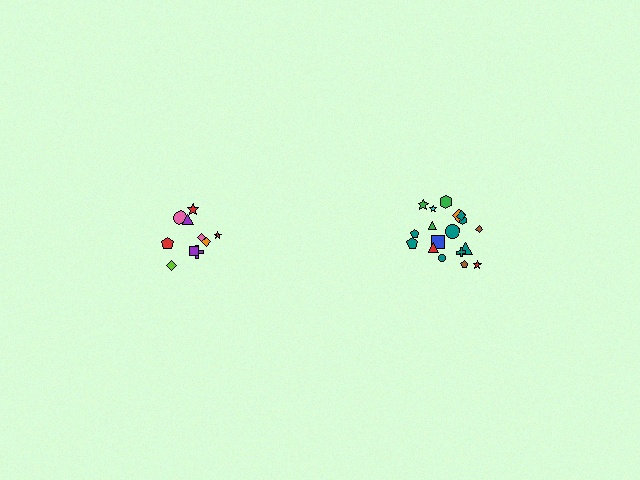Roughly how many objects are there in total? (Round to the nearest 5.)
Roughly 30 objects in total.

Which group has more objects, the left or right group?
The right group.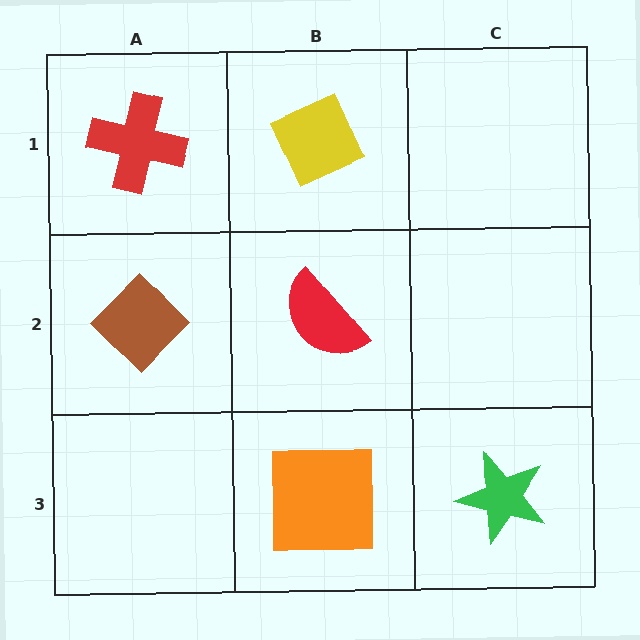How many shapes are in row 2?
2 shapes.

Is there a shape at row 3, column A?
No, that cell is empty.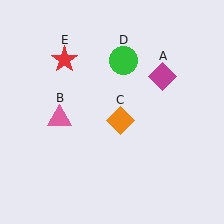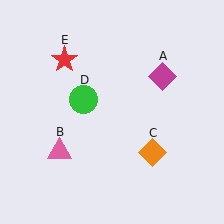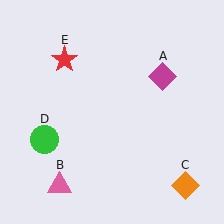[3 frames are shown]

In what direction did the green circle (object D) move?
The green circle (object D) moved down and to the left.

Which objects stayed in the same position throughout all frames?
Magenta diamond (object A) and red star (object E) remained stationary.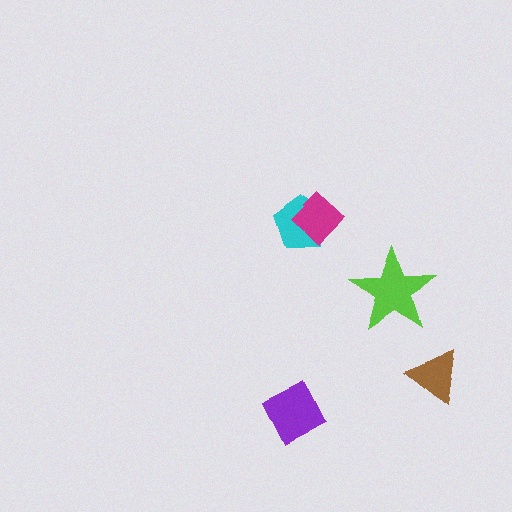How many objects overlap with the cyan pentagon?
1 object overlaps with the cyan pentagon.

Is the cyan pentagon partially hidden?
Yes, it is partially covered by another shape.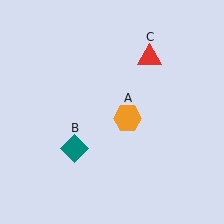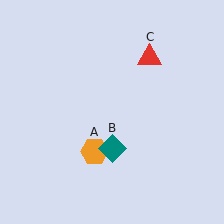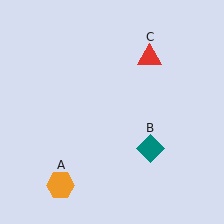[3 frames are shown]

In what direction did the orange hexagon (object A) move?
The orange hexagon (object A) moved down and to the left.